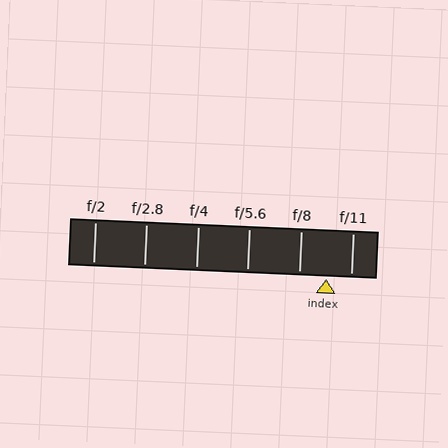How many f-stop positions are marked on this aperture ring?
There are 6 f-stop positions marked.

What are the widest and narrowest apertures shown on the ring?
The widest aperture shown is f/2 and the narrowest is f/11.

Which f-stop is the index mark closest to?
The index mark is closest to f/11.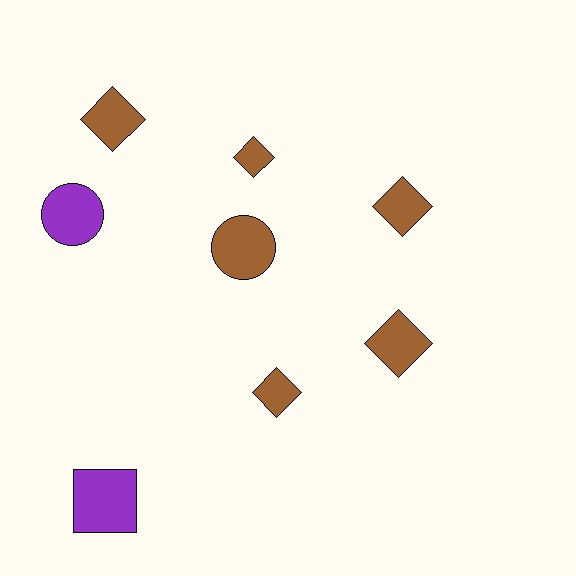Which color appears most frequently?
Brown, with 6 objects.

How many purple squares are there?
There is 1 purple square.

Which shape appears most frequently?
Diamond, with 5 objects.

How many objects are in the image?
There are 8 objects.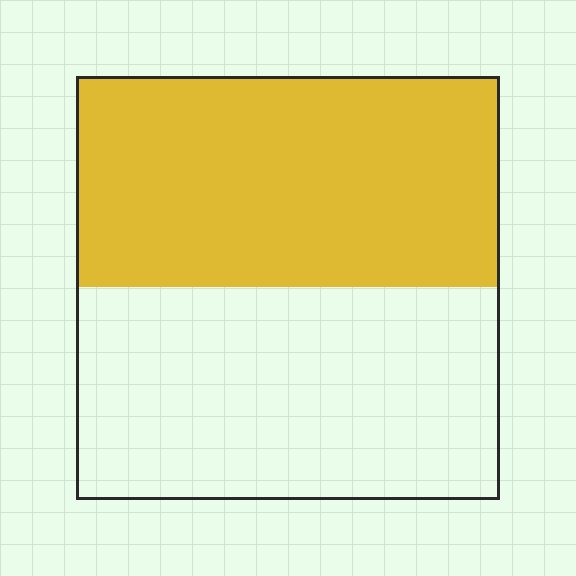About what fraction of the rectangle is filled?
About one half (1/2).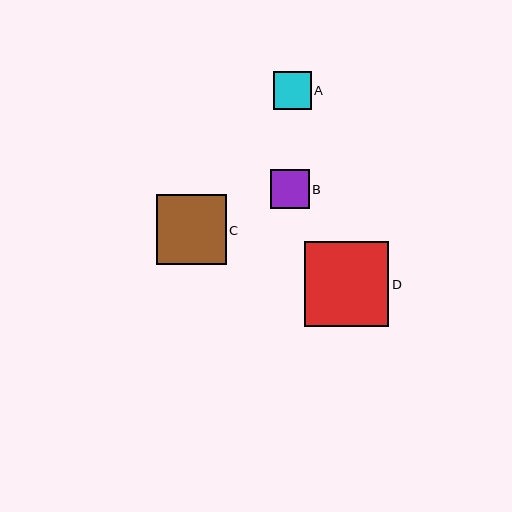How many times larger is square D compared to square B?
Square D is approximately 2.2 times the size of square B.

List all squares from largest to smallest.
From largest to smallest: D, C, B, A.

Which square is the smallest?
Square A is the smallest with a size of approximately 38 pixels.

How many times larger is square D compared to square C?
Square D is approximately 1.2 times the size of square C.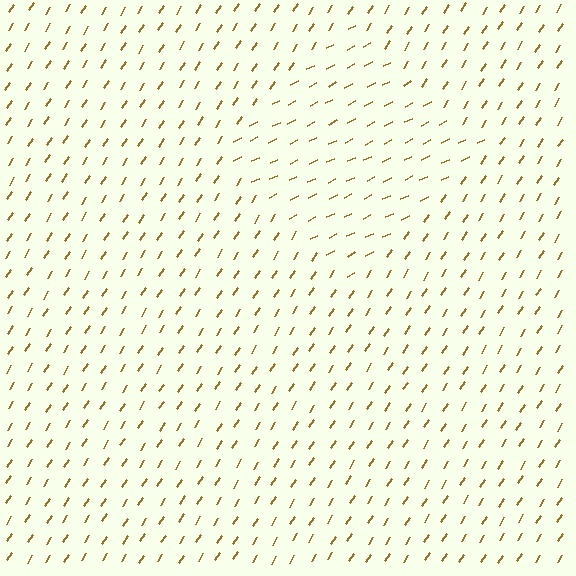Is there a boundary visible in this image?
Yes, there is a texture boundary formed by a change in line orientation.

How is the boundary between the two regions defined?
The boundary is defined purely by a change in line orientation (approximately 31 degrees difference). All lines are the same color and thickness.